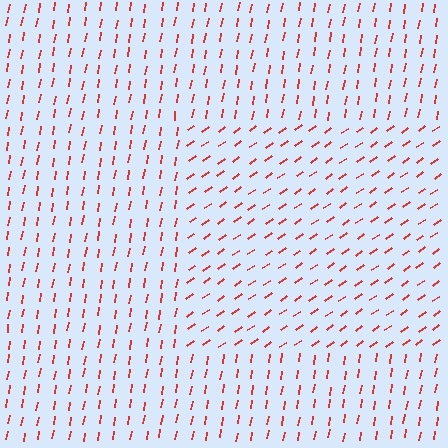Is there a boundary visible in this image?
Yes, there is a texture boundary formed by a change in line orientation.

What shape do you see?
I see a rectangle.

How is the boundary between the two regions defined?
The boundary is defined purely by a change in line orientation (approximately 45 degrees difference). All lines are the same color and thickness.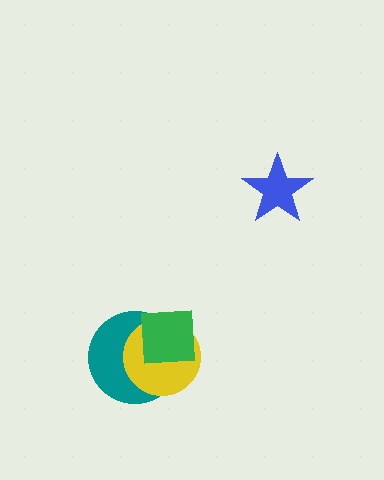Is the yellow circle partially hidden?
Yes, it is partially covered by another shape.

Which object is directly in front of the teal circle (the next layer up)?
The yellow circle is directly in front of the teal circle.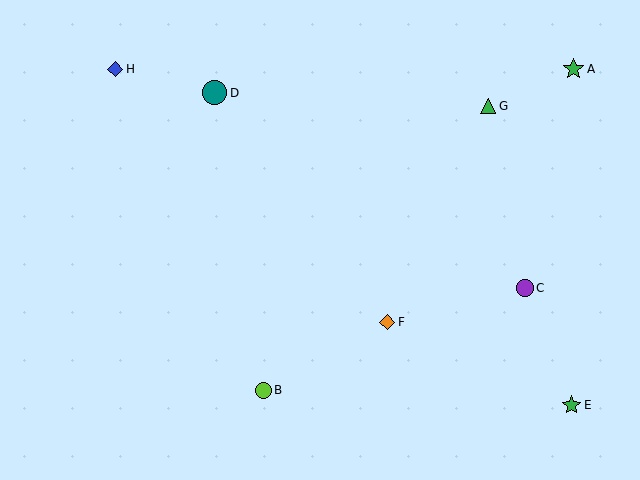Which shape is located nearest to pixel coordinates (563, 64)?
The green star (labeled A) at (573, 69) is nearest to that location.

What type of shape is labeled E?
Shape E is a green star.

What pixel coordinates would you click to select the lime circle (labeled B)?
Click at (263, 390) to select the lime circle B.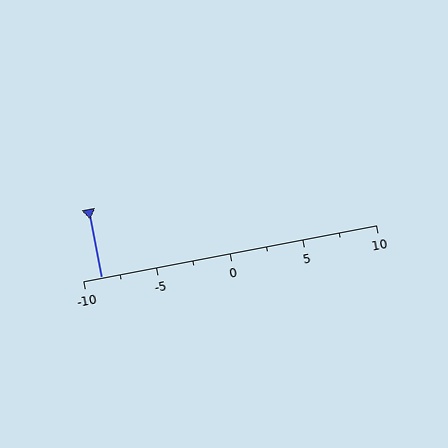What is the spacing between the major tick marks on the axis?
The major ticks are spaced 5 apart.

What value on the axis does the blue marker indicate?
The marker indicates approximately -8.8.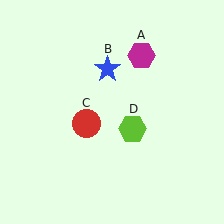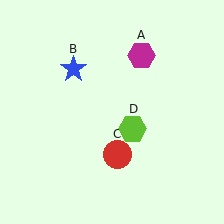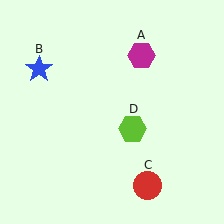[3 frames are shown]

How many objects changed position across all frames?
2 objects changed position: blue star (object B), red circle (object C).